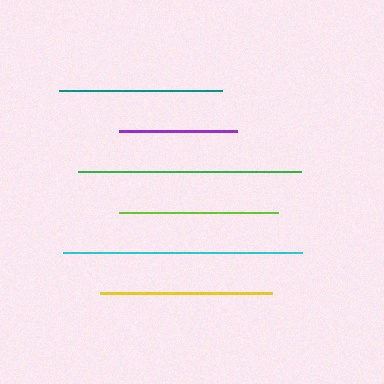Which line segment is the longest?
The cyan line is the longest at approximately 239 pixels.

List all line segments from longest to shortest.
From longest to shortest: cyan, green, yellow, teal, lime, purple.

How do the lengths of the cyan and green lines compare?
The cyan and green lines are approximately the same length.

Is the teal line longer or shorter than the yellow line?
The yellow line is longer than the teal line.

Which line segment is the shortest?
The purple line is the shortest at approximately 118 pixels.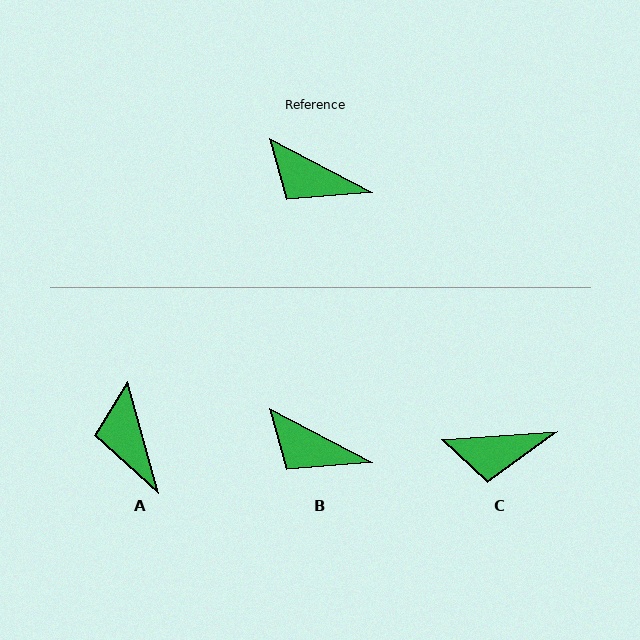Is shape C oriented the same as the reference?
No, it is off by about 32 degrees.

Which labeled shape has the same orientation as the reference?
B.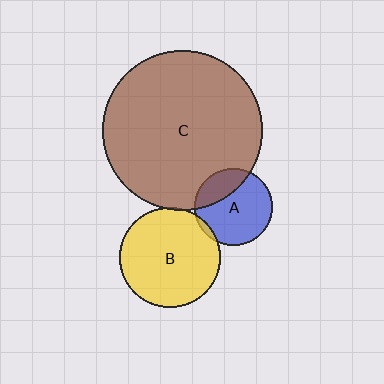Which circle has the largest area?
Circle C (brown).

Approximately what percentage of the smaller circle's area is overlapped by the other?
Approximately 5%.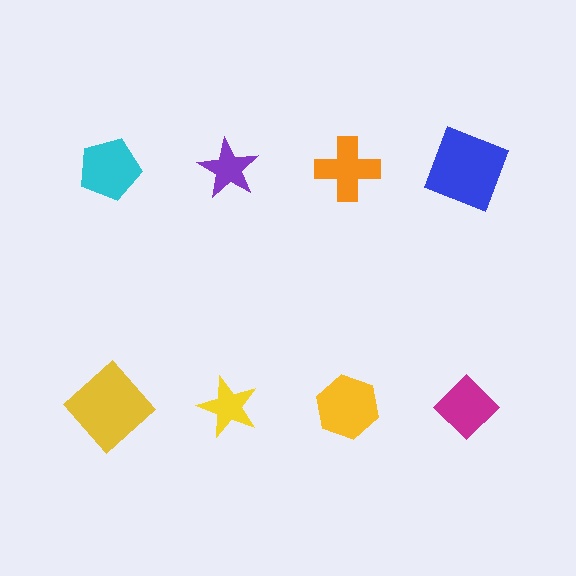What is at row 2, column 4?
A magenta diamond.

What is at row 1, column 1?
A cyan pentagon.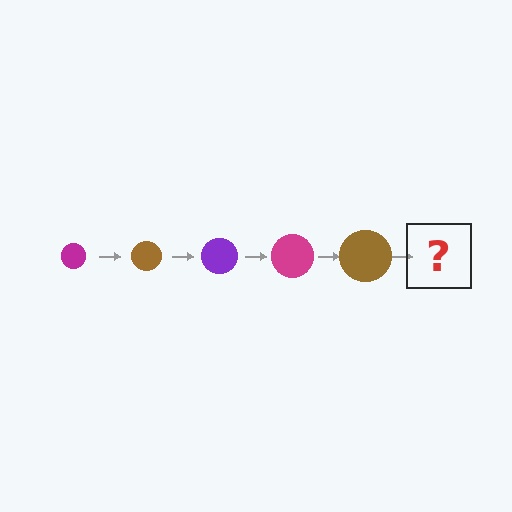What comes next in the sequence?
The next element should be a purple circle, larger than the previous one.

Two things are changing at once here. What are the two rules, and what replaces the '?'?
The two rules are that the circle grows larger each step and the color cycles through magenta, brown, and purple. The '?' should be a purple circle, larger than the previous one.